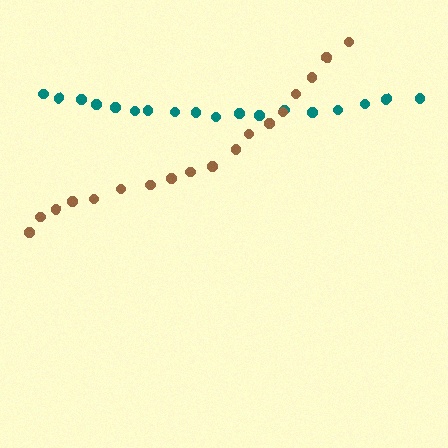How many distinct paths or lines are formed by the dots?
There are 2 distinct paths.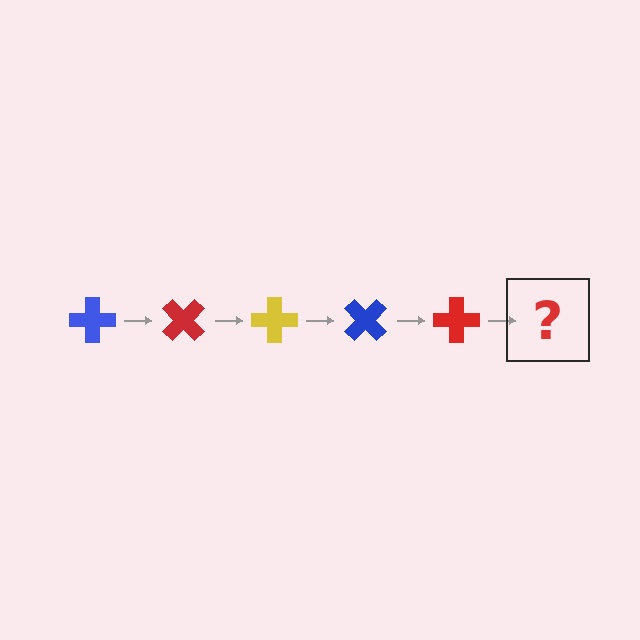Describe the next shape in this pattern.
It should be a yellow cross, rotated 225 degrees from the start.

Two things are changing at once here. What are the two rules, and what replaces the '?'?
The two rules are that it rotates 45 degrees each step and the color cycles through blue, red, and yellow. The '?' should be a yellow cross, rotated 225 degrees from the start.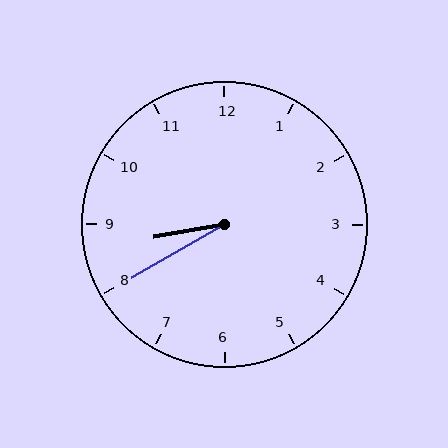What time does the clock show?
8:40.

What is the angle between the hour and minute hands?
Approximately 20 degrees.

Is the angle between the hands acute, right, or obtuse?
It is acute.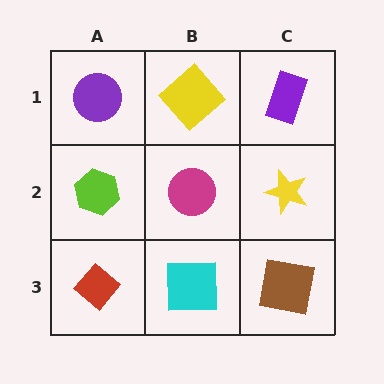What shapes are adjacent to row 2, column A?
A purple circle (row 1, column A), a red diamond (row 3, column A), a magenta circle (row 2, column B).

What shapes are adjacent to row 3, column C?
A yellow star (row 2, column C), a cyan square (row 3, column B).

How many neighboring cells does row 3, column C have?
2.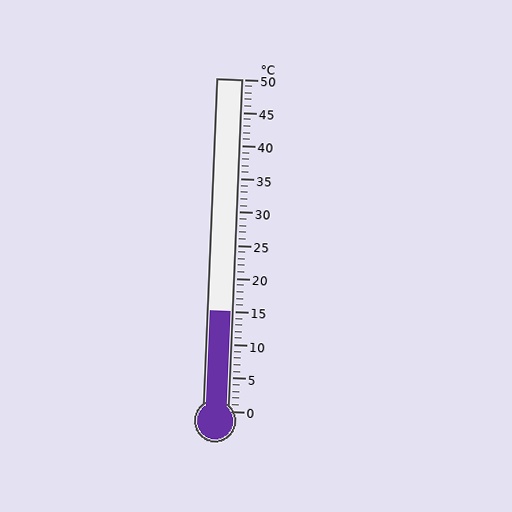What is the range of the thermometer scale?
The thermometer scale ranges from 0°C to 50°C.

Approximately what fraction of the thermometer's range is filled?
The thermometer is filled to approximately 30% of its range.